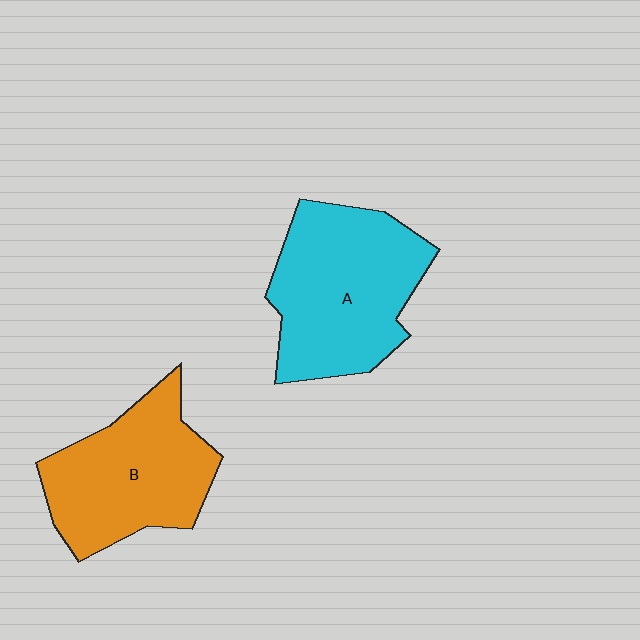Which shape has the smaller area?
Shape B (orange).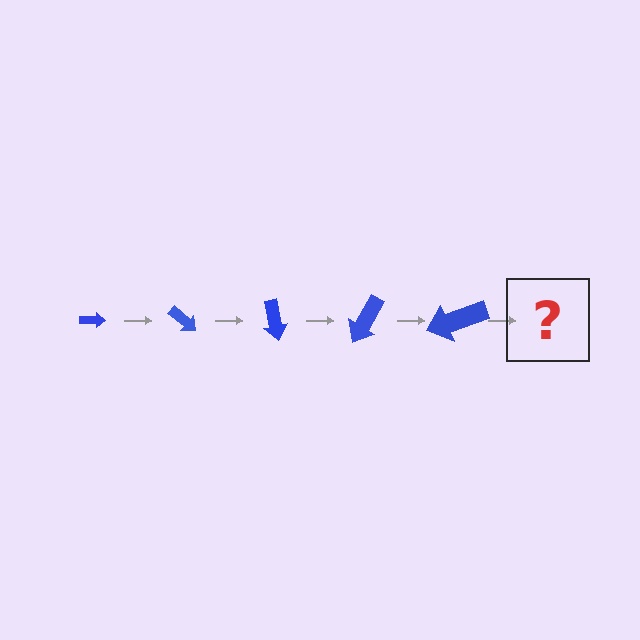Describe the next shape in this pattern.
It should be an arrow, larger than the previous one and rotated 200 degrees from the start.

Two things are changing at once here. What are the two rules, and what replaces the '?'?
The two rules are that the arrow grows larger each step and it rotates 40 degrees each step. The '?' should be an arrow, larger than the previous one and rotated 200 degrees from the start.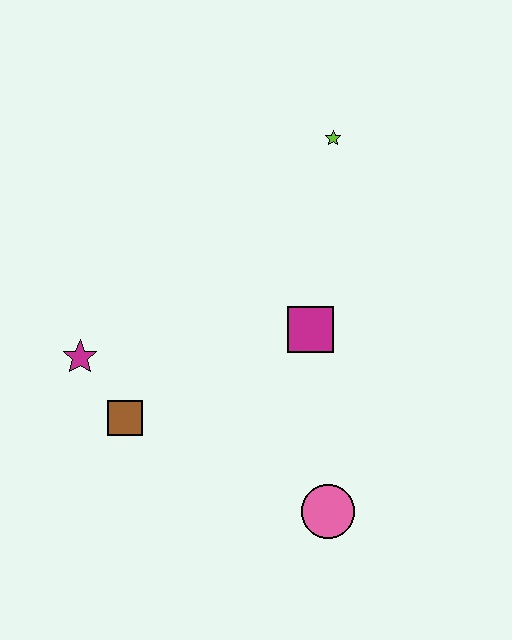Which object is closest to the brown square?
The magenta star is closest to the brown square.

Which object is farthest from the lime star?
The pink circle is farthest from the lime star.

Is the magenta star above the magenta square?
No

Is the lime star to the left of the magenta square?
No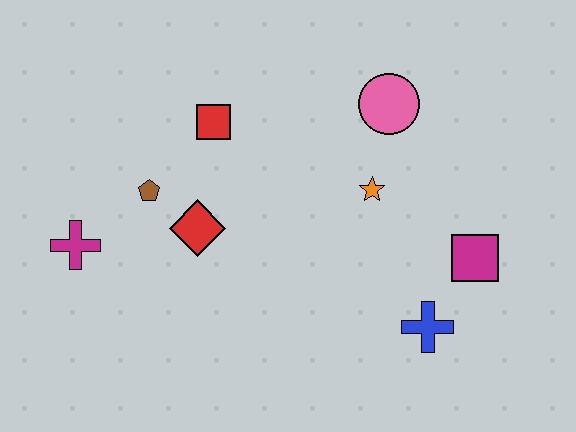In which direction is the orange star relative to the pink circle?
The orange star is below the pink circle.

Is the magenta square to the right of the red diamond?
Yes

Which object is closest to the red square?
The brown pentagon is closest to the red square.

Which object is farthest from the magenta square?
The magenta cross is farthest from the magenta square.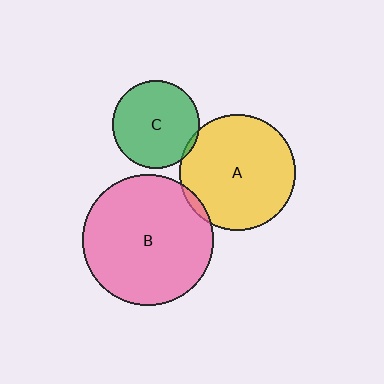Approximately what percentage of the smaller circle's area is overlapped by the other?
Approximately 5%.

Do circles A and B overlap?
Yes.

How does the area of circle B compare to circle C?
Approximately 2.2 times.